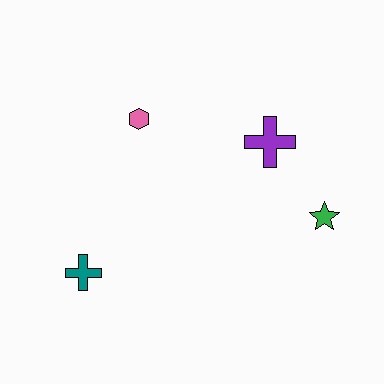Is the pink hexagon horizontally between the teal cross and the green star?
Yes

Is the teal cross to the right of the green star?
No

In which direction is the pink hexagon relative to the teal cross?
The pink hexagon is above the teal cross.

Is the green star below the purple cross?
Yes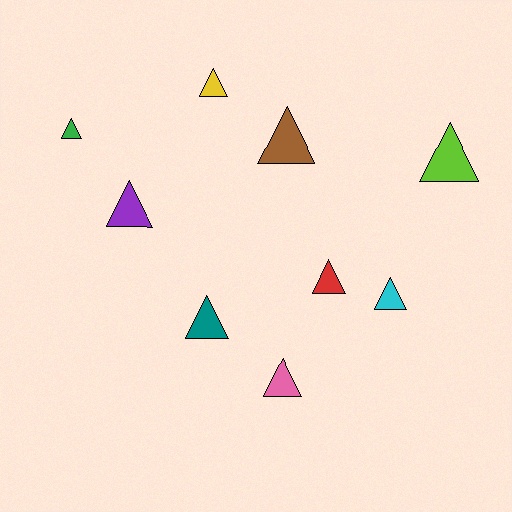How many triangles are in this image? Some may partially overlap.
There are 9 triangles.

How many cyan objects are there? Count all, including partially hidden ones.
There is 1 cyan object.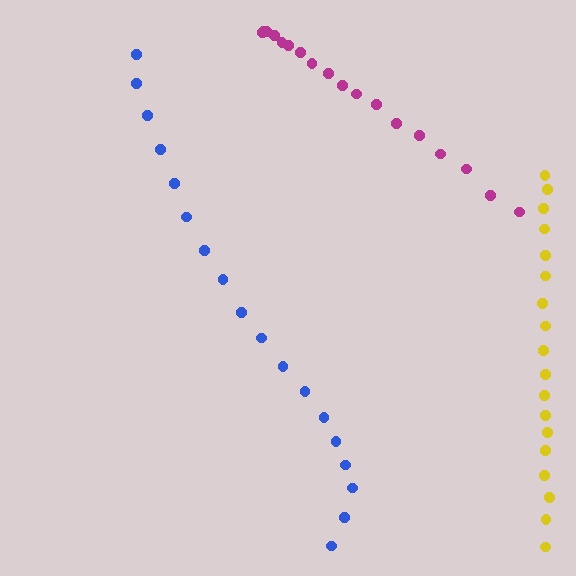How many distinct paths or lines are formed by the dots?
There are 3 distinct paths.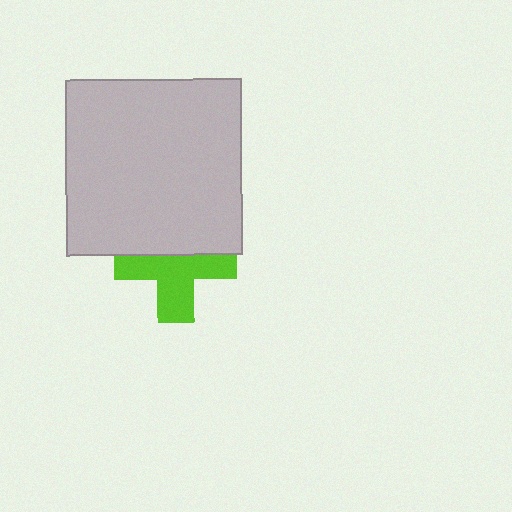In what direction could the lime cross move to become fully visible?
The lime cross could move down. That would shift it out from behind the light gray square entirely.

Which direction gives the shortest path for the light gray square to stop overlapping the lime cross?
Moving up gives the shortest separation.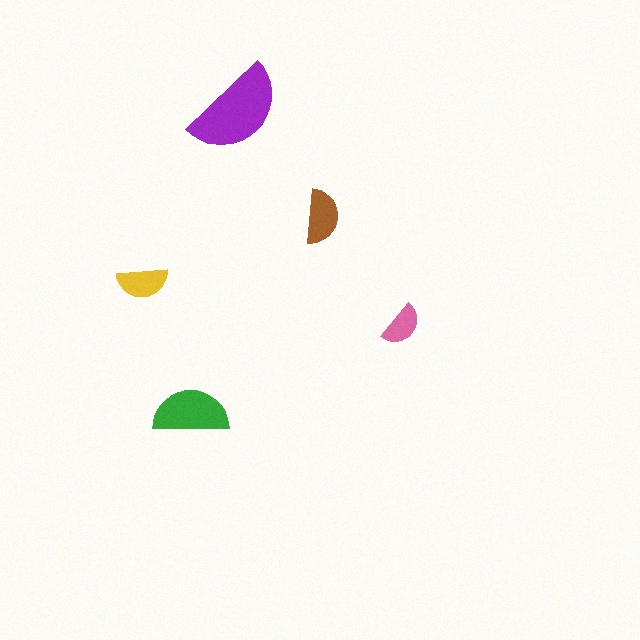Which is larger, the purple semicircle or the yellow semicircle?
The purple one.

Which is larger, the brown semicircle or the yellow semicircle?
The brown one.